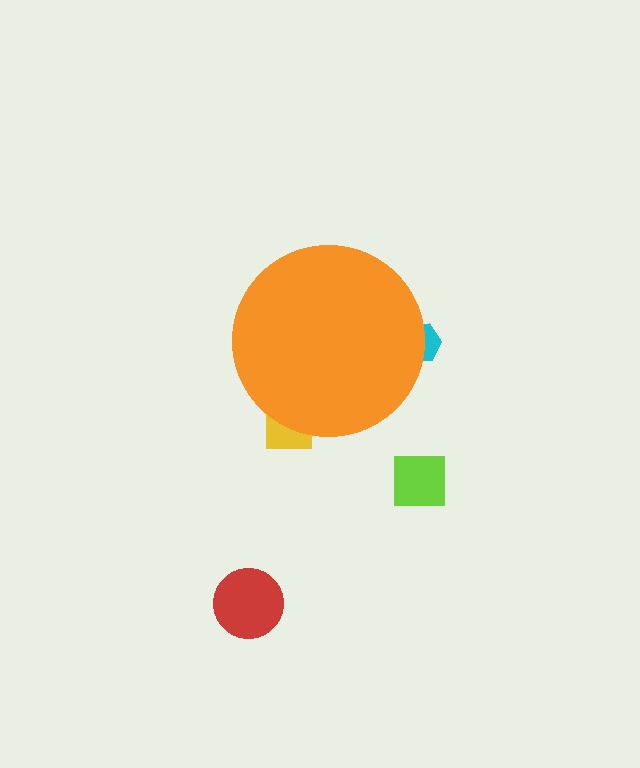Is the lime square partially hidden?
No, the lime square is fully visible.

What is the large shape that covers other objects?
An orange circle.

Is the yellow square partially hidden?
Yes, the yellow square is partially hidden behind the orange circle.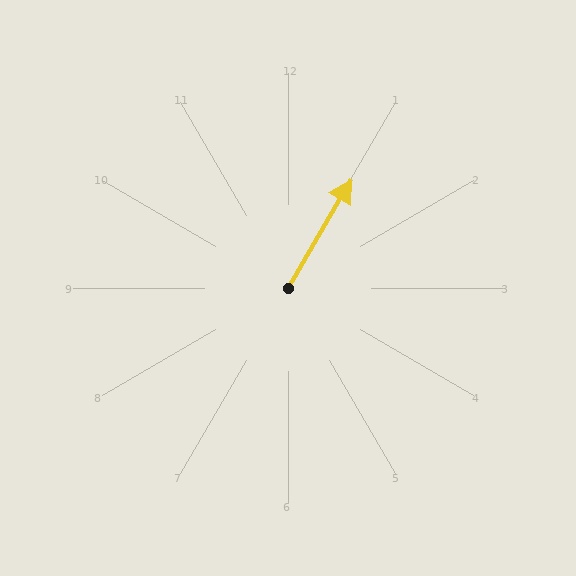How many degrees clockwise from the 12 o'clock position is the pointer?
Approximately 30 degrees.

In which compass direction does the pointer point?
Northeast.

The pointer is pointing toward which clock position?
Roughly 1 o'clock.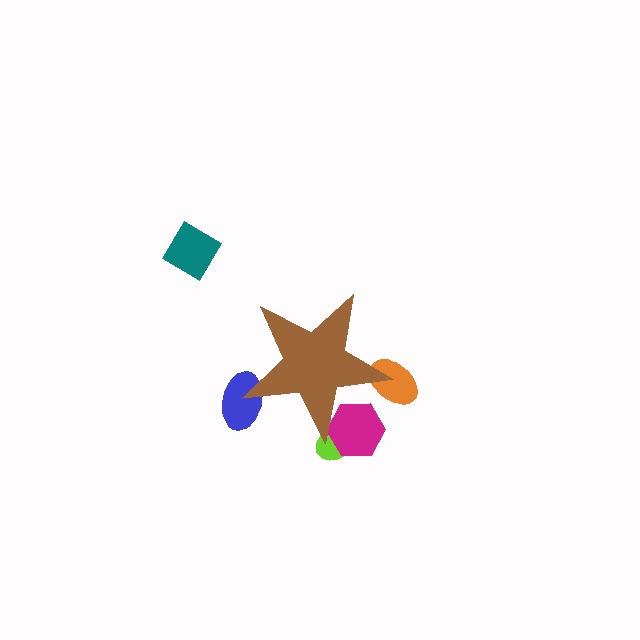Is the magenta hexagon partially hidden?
Yes, the magenta hexagon is partially hidden behind the brown star.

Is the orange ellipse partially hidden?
Yes, the orange ellipse is partially hidden behind the brown star.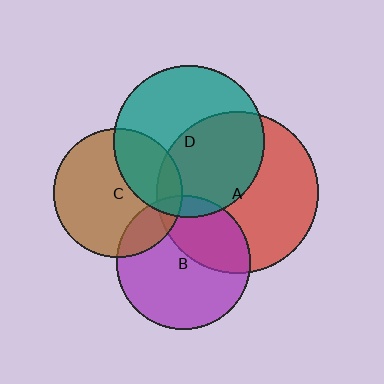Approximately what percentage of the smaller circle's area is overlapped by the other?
Approximately 35%.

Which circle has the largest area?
Circle A (red).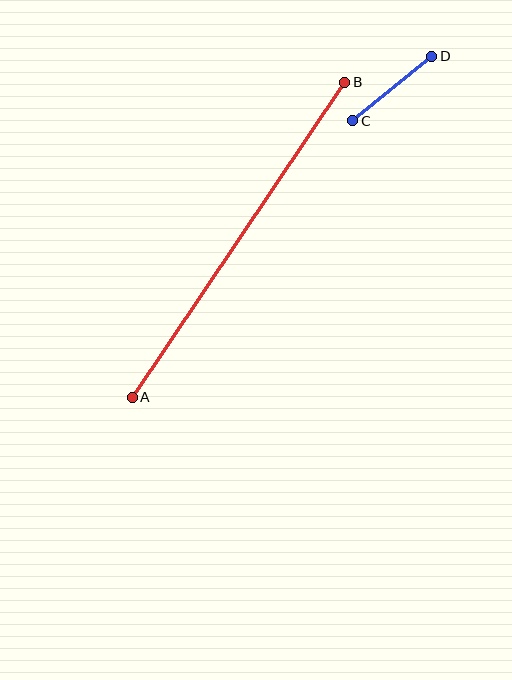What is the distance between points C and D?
The distance is approximately 102 pixels.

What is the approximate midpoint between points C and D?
The midpoint is at approximately (392, 89) pixels.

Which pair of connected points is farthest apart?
Points A and B are farthest apart.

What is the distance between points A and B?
The distance is approximately 380 pixels.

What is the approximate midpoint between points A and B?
The midpoint is at approximately (239, 240) pixels.